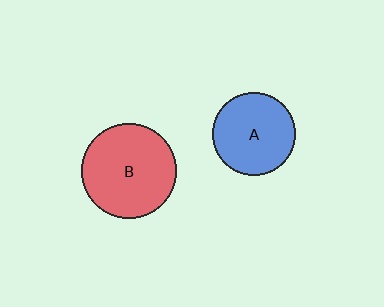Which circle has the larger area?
Circle B (red).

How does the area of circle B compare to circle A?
Approximately 1.3 times.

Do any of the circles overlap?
No, none of the circles overlap.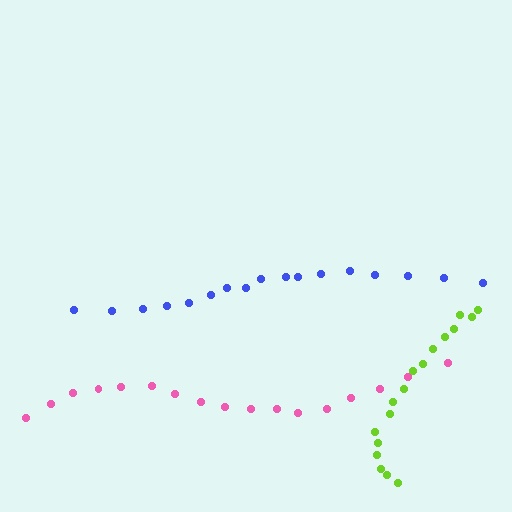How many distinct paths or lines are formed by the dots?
There are 3 distinct paths.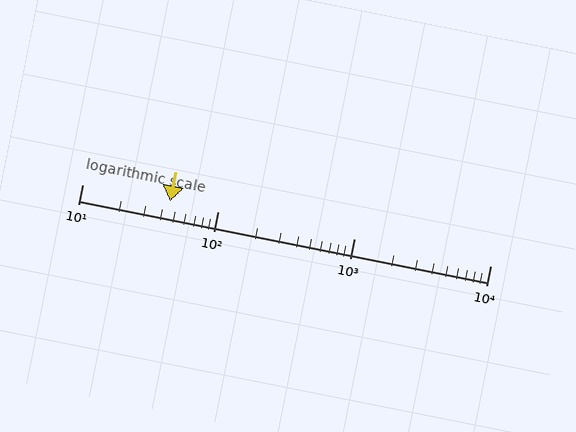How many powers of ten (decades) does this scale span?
The scale spans 3 decades, from 10 to 10000.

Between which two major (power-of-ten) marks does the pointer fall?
The pointer is between 10 and 100.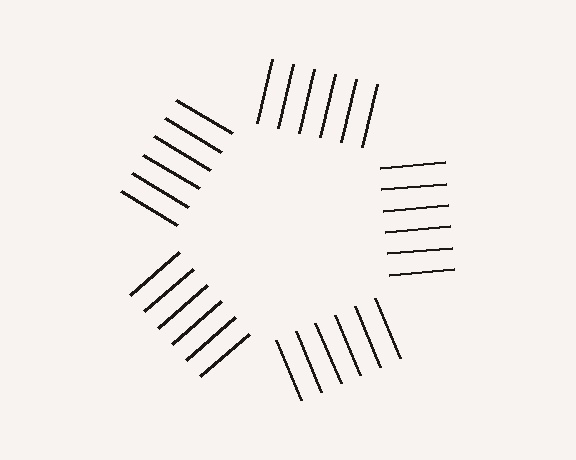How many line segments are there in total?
30 — 6 along each of the 5 edges.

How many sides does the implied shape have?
5 sides — the line-ends trace a pentagon.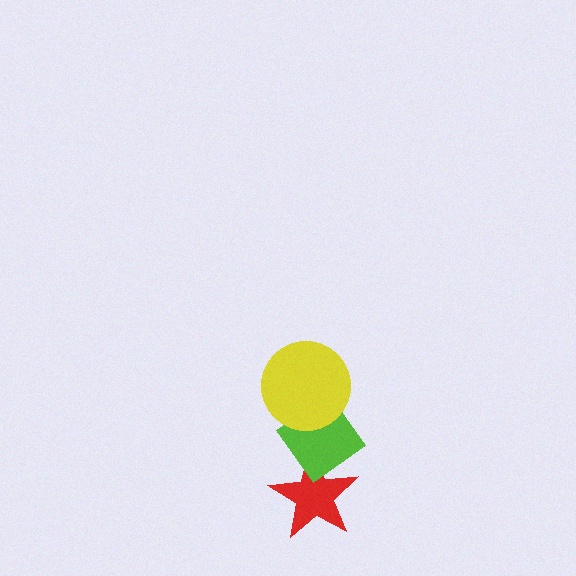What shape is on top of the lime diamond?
The yellow circle is on top of the lime diamond.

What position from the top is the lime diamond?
The lime diamond is 2nd from the top.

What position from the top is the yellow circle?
The yellow circle is 1st from the top.